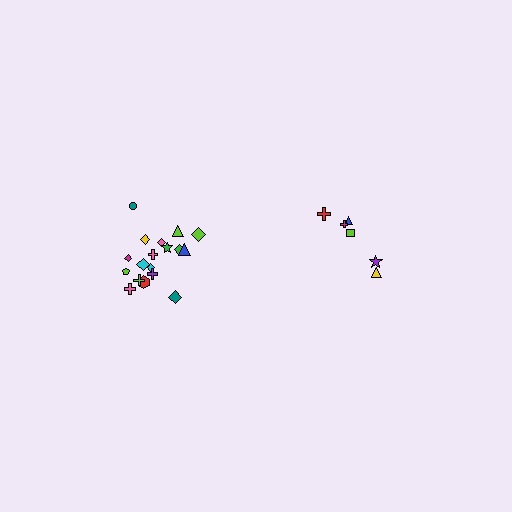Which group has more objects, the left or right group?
The left group.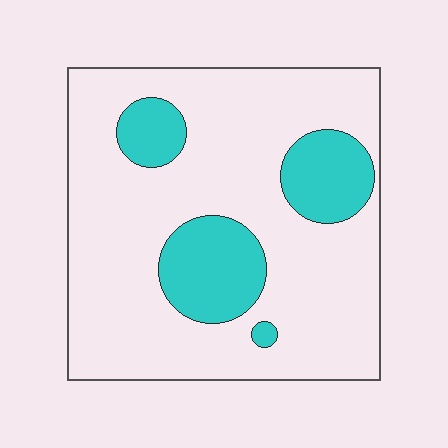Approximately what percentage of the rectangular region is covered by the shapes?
Approximately 20%.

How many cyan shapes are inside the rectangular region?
4.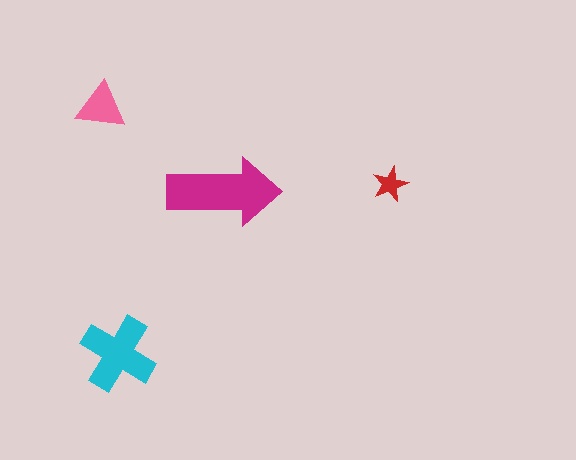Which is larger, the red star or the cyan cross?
The cyan cross.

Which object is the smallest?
The red star.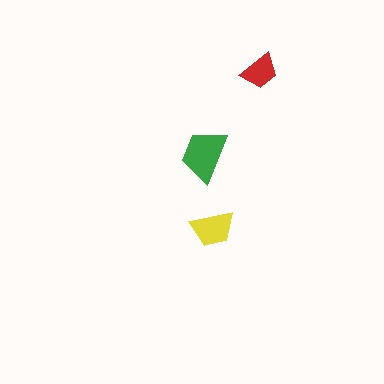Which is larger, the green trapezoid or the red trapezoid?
The green one.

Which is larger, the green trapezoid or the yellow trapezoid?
The green one.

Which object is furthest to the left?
The green trapezoid is leftmost.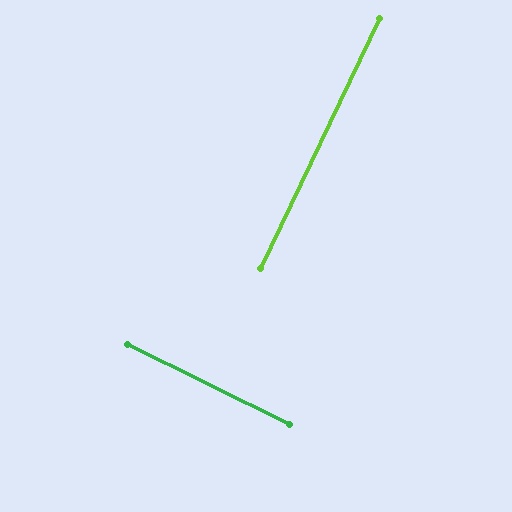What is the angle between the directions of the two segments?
Approximately 89 degrees.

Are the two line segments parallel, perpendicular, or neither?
Perpendicular — they meet at approximately 89°.